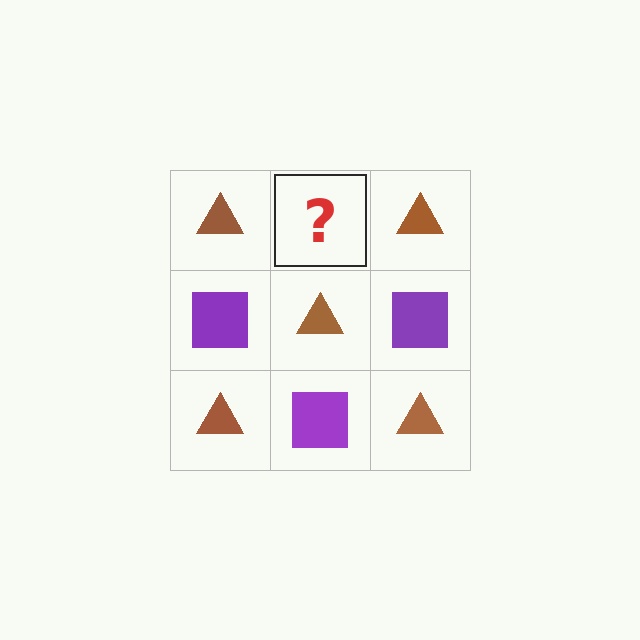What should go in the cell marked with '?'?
The missing cell should contain a purple square.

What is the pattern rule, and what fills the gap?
The rule is that it alternates brown triangle and purple square in a checkerboard pattern. The gap should be filled with a purple square.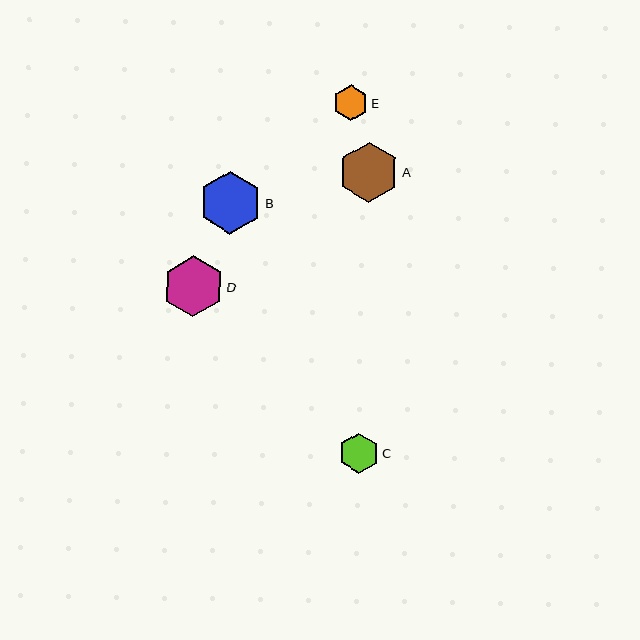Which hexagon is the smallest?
Hexagon E is the smallest with a size of approximately 35 pixels.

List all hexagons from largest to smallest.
From largest to smallest: B, D, A, C, E.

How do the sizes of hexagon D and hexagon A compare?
Hexagon D and hexagon A are approximately the same size.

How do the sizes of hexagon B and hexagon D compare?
Hexagon B and hexagon D are approximately the same size.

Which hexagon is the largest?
Hexagon B is the largest with a size of approximately 63 pixels.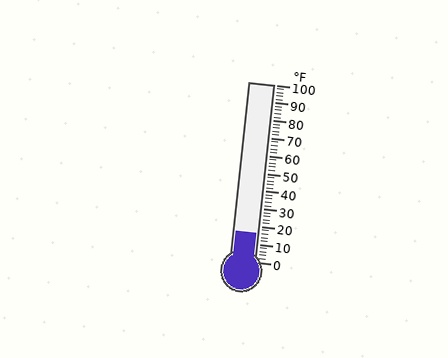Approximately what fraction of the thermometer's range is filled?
The thermometer is filled to approximately 15% of its range.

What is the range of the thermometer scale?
The thermometer scale ranges from 0°F to 100°F.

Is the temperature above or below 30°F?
The temperature is below 30°F.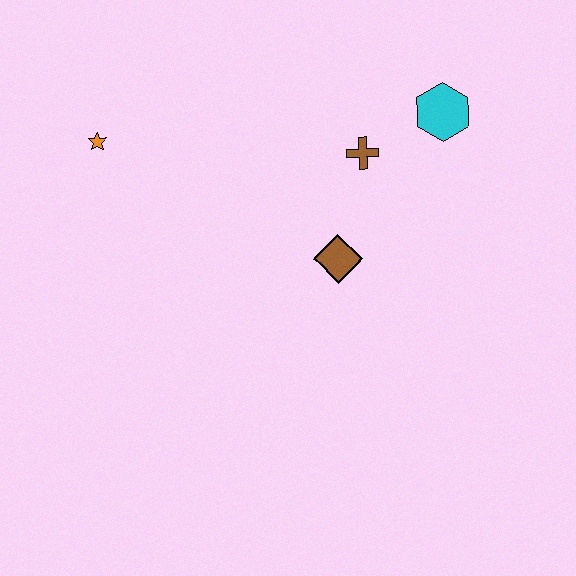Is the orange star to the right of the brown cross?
No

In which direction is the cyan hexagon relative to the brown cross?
The cyan hexagon is to the right of the brown cross.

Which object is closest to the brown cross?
The cyan hexagon is closest to the brown cross.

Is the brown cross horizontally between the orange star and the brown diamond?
No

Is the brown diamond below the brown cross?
Yes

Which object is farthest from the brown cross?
The orange star is farthest from the brown cross.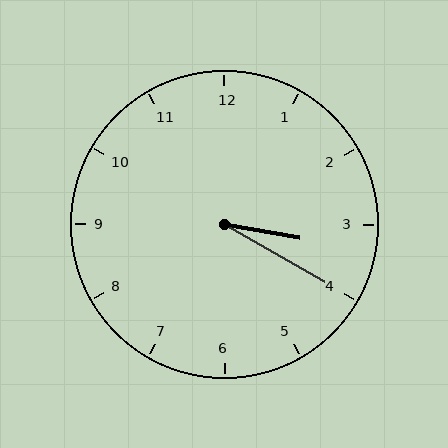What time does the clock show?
3:20.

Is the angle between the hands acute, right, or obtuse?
It is acute.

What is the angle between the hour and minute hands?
Approximately 20 degrees.